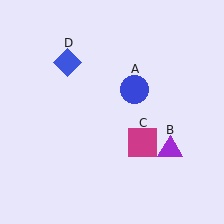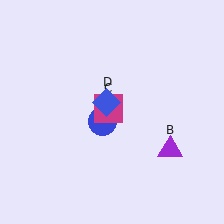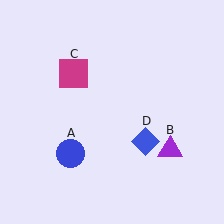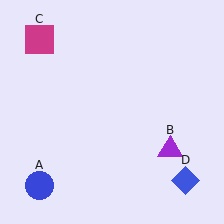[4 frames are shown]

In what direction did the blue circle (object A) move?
The blue circle (object A) moved down and to the left.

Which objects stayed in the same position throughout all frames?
Purple triangle (object B) remained stationary.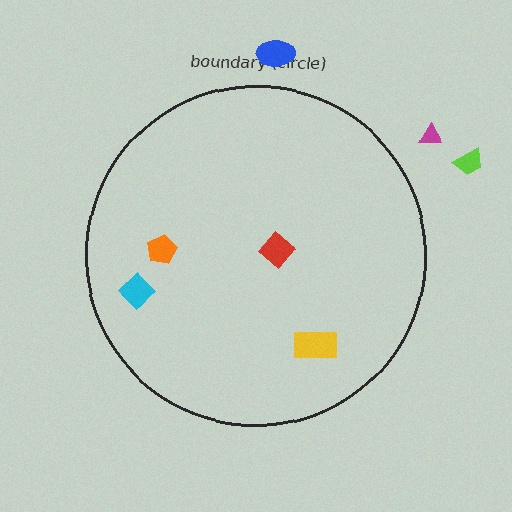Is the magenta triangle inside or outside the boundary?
Outside.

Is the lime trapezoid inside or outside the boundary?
Outside.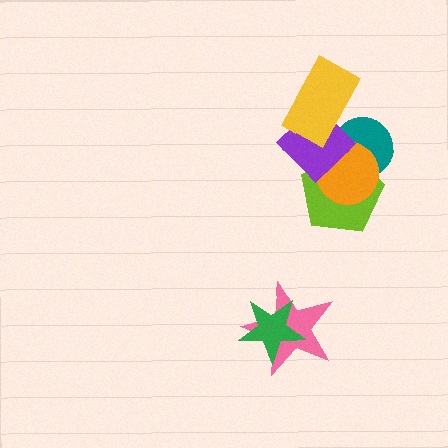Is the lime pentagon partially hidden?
Yes, it is partially covered by another shape.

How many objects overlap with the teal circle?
4 objects overlap with the teal circle.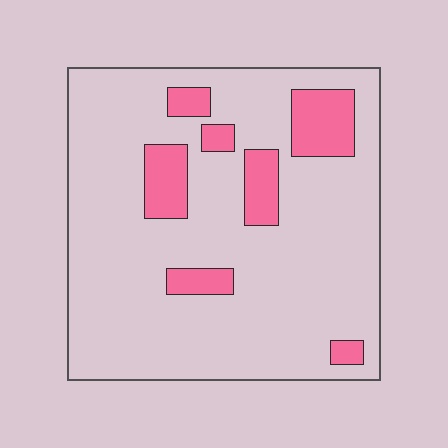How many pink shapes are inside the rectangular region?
7.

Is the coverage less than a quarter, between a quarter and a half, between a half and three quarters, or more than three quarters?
Less than a quarter.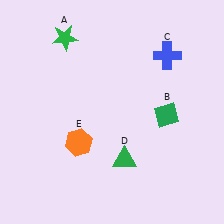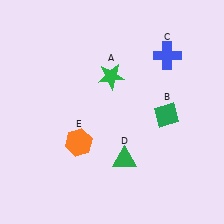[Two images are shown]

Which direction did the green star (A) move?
The green star (A) moved right.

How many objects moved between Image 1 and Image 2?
1 object moved between the two images.